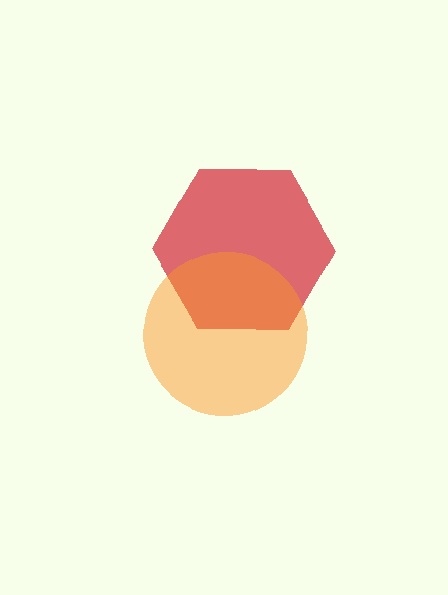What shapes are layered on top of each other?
The layered shapes are: a red hexagon, an orange circle.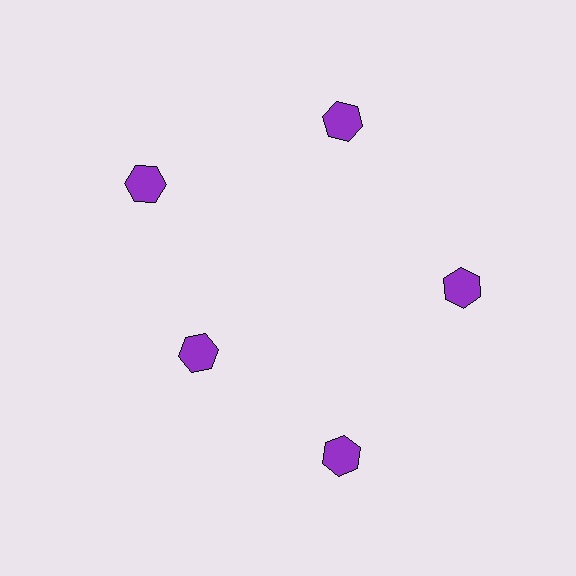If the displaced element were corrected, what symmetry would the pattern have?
It would have 5-fold rotational symmetry — the pattern would map onto itself every 72 degrees.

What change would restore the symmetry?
The symmetry would be restored by moving it outward, back onto the ring so that all 5 hexagons sit at equal angles and equal distance from the center.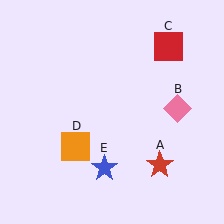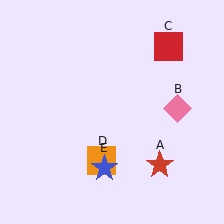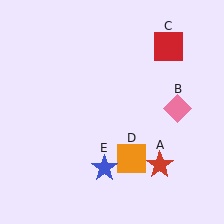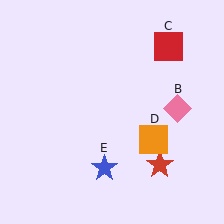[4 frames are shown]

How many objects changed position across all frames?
1 object changed position: orange square (object D).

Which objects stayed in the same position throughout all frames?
Red star (object A) and pink diamond (object B) and red square (object C) and blue star (object E) remained stationary.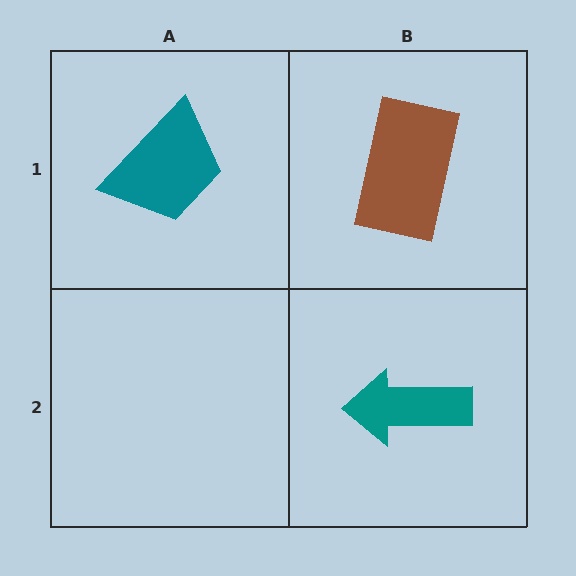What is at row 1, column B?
A brown rectangle.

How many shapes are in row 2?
1 shape.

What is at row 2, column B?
A teal arrow.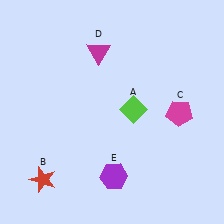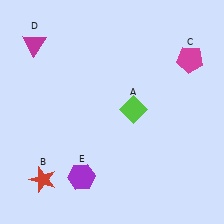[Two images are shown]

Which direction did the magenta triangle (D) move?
The magenta triangle (D) moved left.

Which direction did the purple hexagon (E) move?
The purple hexagon (E) moved left.